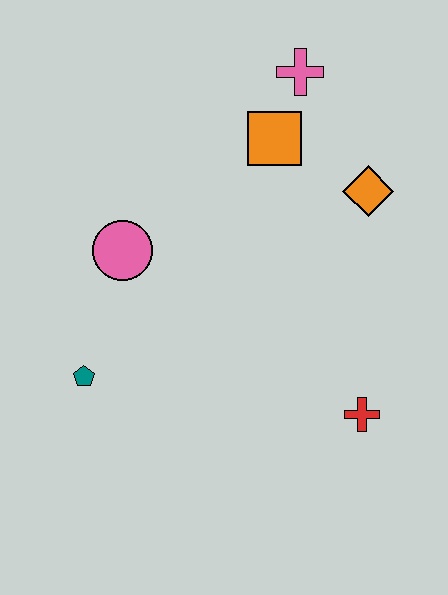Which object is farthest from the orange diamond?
The teal pentagon is farthest from the orange diamond.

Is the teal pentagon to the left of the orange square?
Yes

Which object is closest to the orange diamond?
The orange square is closest to the orange diamond.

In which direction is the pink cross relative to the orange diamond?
The pink cross is above the orange diamond.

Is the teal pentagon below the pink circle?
Yes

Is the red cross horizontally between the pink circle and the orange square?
No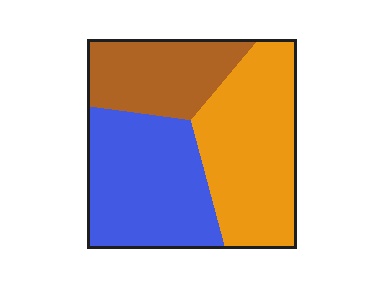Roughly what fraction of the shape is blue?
Blue covers 37% of the shape.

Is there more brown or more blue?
Blue.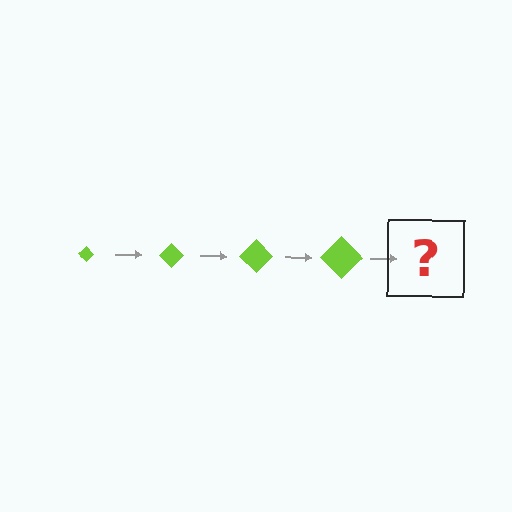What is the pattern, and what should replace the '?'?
The pattern is that the diamond gets progressively larger each step. The '?' should be a lime diamond, larger than the previous one.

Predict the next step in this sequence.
The next step is a lime diamond, larger than the previous one.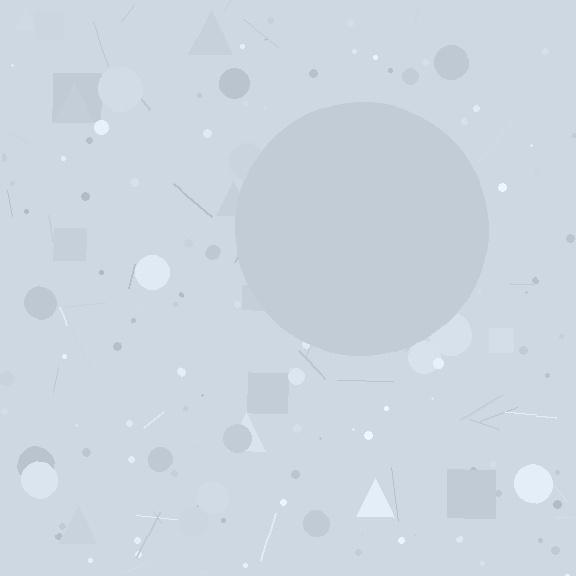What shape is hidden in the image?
A circle is hidden in the image.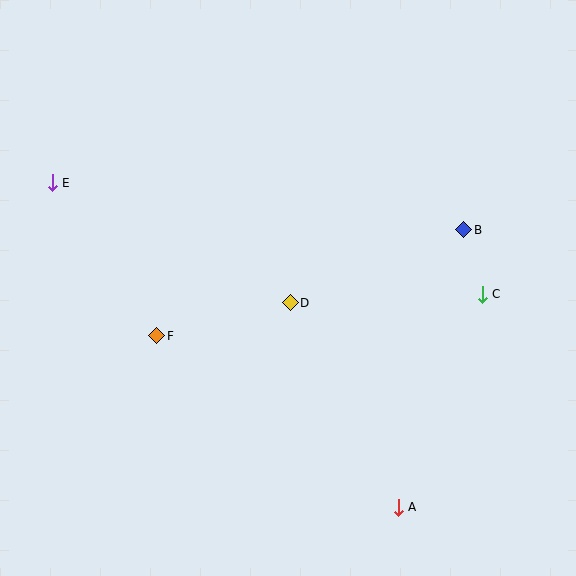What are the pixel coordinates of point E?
Point E is at (52, 183).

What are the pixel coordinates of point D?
Point D is at (290, 303).